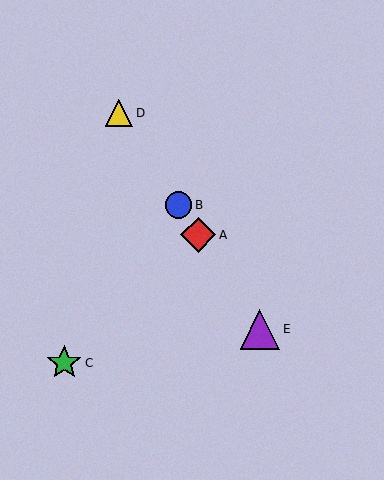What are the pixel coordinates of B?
Object B is at (179, 205).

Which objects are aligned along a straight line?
Objects A, B, D, E are aligned along a straight line.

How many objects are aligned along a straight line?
4 objects (A, B, D, E) are aligned along a straight line.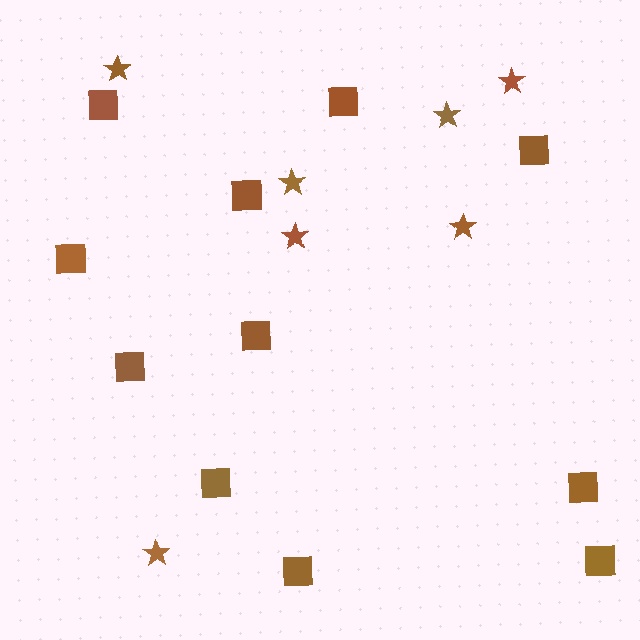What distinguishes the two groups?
There are 2 groups: one group of squares (11) and one group of stars (7).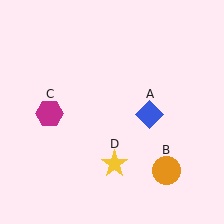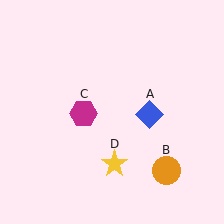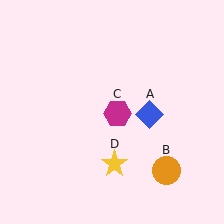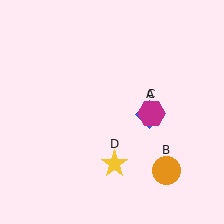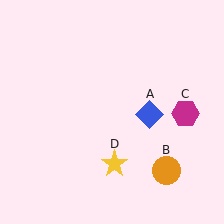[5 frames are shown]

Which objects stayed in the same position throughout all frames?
Blue diamond (object A) and orange circle (object B) and yellow star (object D) remained stationary.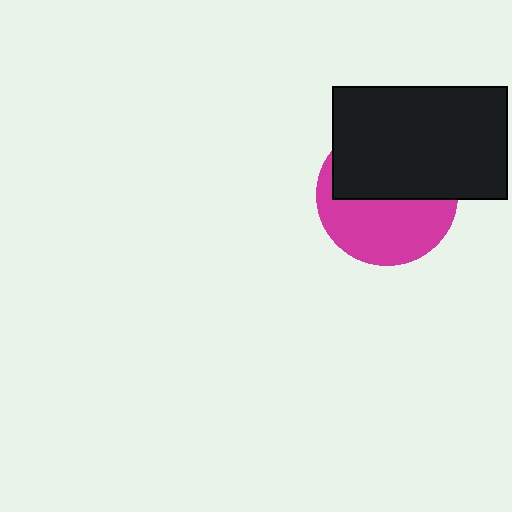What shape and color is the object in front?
The object in front is a black rectangle.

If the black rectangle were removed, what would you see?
You would see the complete magenta circle.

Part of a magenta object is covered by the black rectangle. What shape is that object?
It is a circle.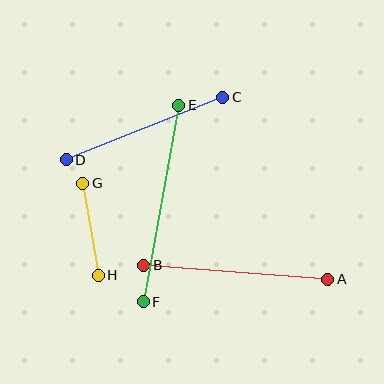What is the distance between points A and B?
The distance is approximately 184 pixels.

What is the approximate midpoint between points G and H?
The midpoint is at approximately (90, 229) pixels.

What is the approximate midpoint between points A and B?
The midpoint is at approximately (236, 272) pixels.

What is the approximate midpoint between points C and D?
The midpoint is at approximately (145, 128) pixels.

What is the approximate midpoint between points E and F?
The midpoint is at approximately (161, 204) pixels.